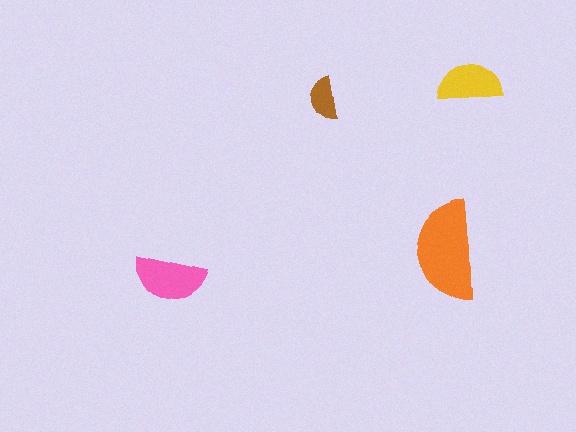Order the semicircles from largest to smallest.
the orange one, the pink one, the yellow one, the brown one.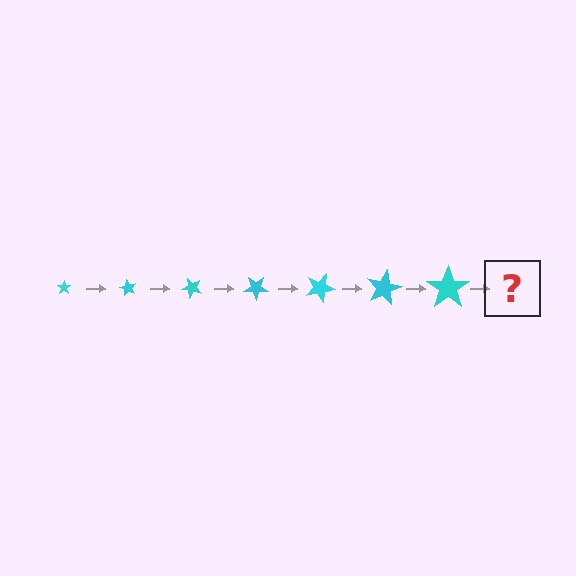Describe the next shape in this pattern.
It should be a star, larger than the previous one and rotated 420 degrees from the start.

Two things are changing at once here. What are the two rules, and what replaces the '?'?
The two rules are that the star grows larger each step and it rotates 60 degrees each step. The '?' should be a star, larger than the previous one and rotated 420 degrees from the start.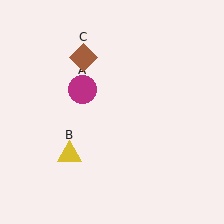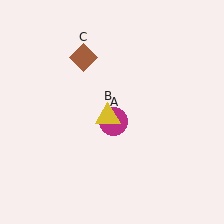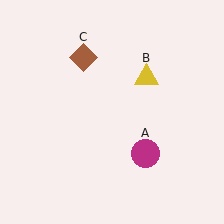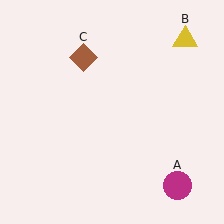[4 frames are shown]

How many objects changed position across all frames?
2 objects changed position: magenta circle (object A), yellow triangle (object B).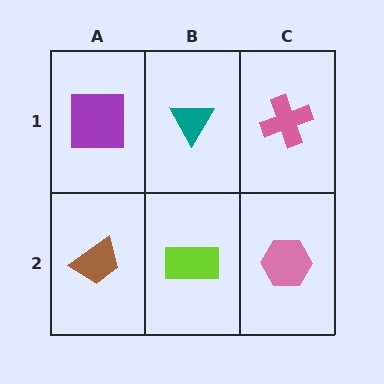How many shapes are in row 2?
3 shapes.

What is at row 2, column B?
A lime rectangle.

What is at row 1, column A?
A purple square.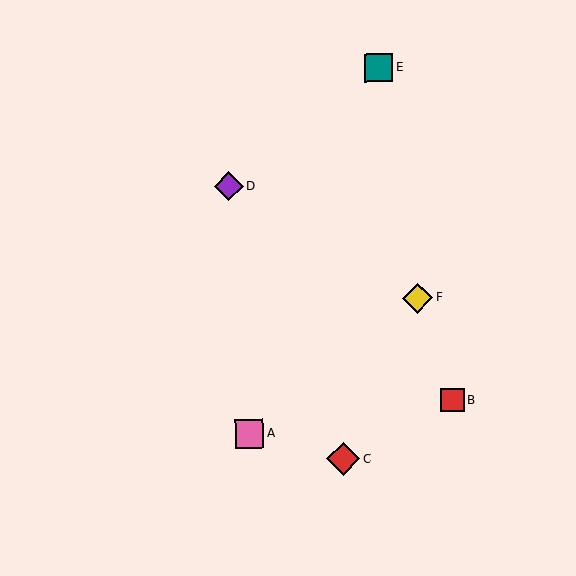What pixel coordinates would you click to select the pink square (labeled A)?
Click at (249, 434) to select the pink square A.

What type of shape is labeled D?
Shape D is a purple diamond.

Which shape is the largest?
The red diamond (labeled C) is the largest.